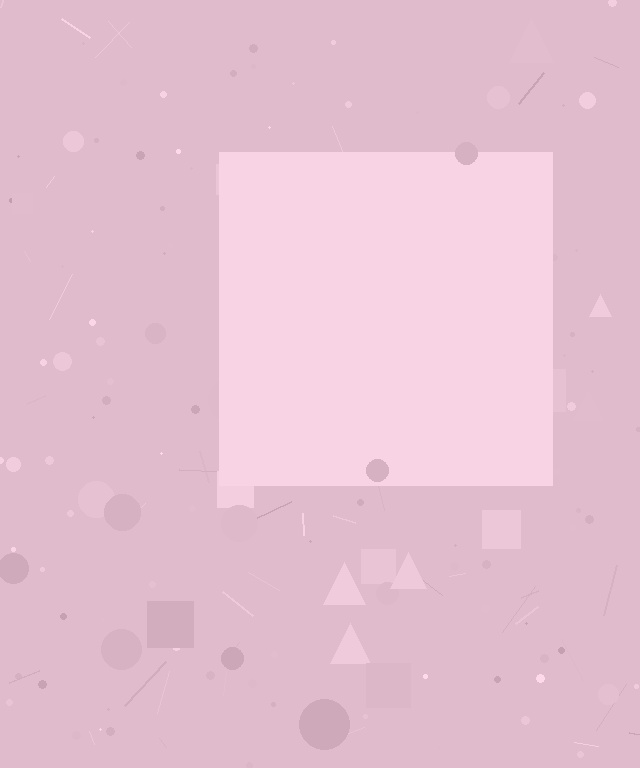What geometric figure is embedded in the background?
A square is embedded in the background.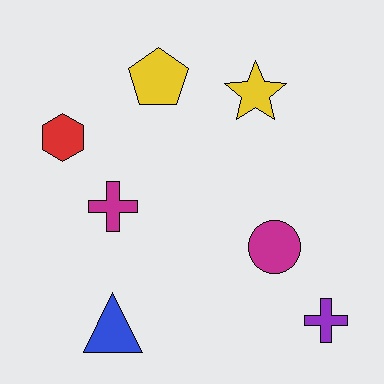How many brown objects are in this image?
There are no brown objects.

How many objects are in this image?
There are 7 objects.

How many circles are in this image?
There is 1 circle.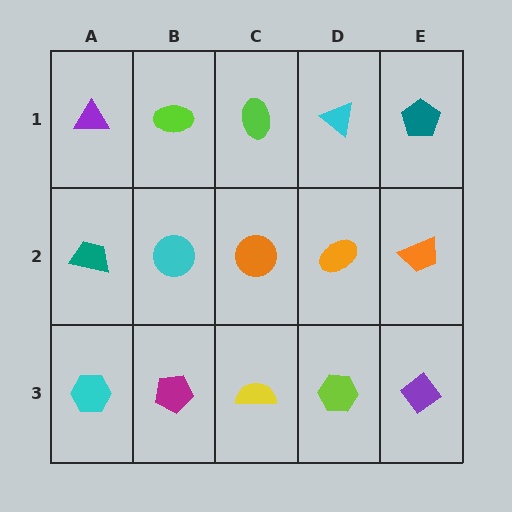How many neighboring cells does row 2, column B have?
4.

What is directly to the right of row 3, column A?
A magenta pentagon.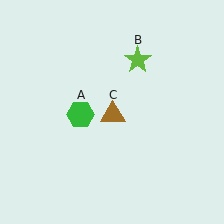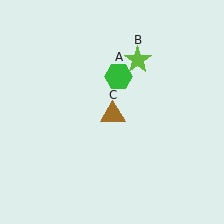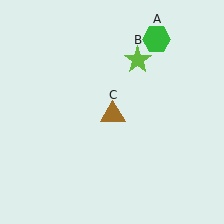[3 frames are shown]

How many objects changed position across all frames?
1 object changed position: green hexagon (object A).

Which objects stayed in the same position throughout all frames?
Lime star (object B) and brown triangle (object C) remained stationary.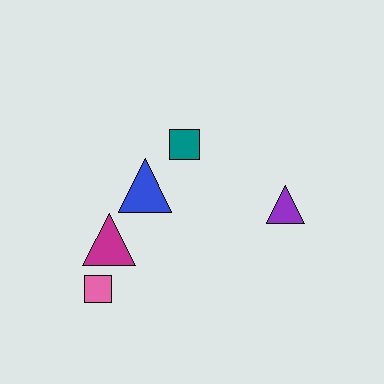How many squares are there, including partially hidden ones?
There are 2 squares.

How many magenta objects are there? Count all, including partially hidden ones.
There is 1 magenta object.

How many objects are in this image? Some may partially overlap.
There are 5 objects.